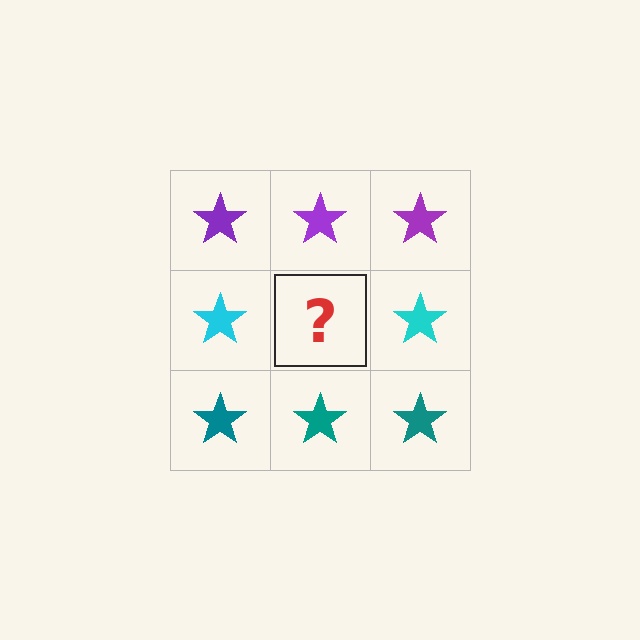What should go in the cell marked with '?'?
The missing cell should contain a cyan star.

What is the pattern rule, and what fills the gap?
The rule is that each row has a consistent color. The gap should be filled with a cyan star.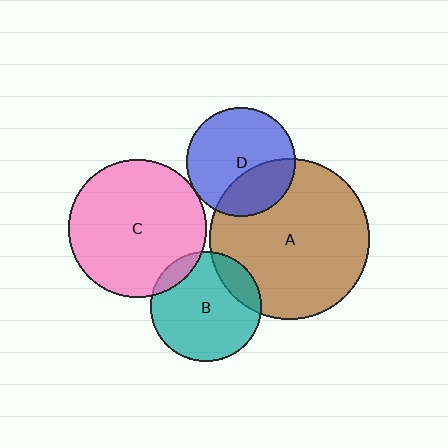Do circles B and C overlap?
Yes.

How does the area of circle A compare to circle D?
Approximately 2.2 times.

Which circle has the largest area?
Circle A (brown).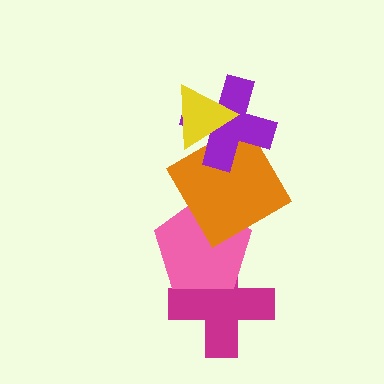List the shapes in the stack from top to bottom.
From top to bottom: the yellow triangle, the purple cross, the orange square, the pink pentagon, the magenta cross.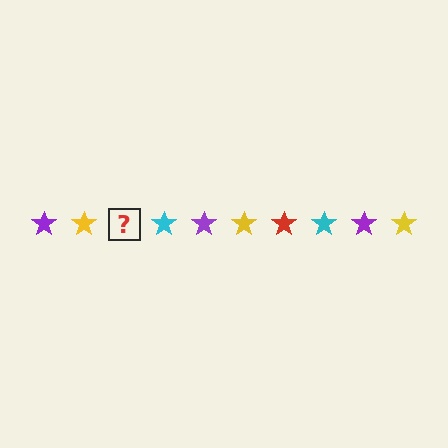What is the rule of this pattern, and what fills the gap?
The rule is that the pattern cycles through purple, yellow, red, cyan stars. The gap should be filled with a red star.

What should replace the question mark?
The question mark should be replaced with a red star.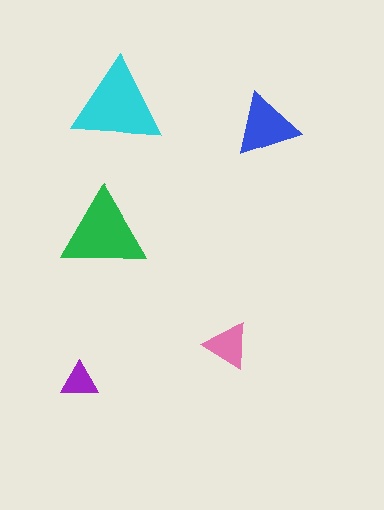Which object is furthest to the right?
The blue triangle is rightmost.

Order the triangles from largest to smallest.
the cyan one, the green one, the blue one, the pink one, the purple one.